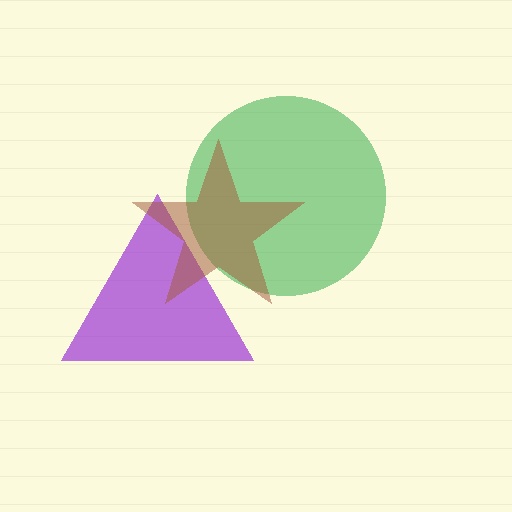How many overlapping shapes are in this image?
There are 3 overlapping shapes in the image.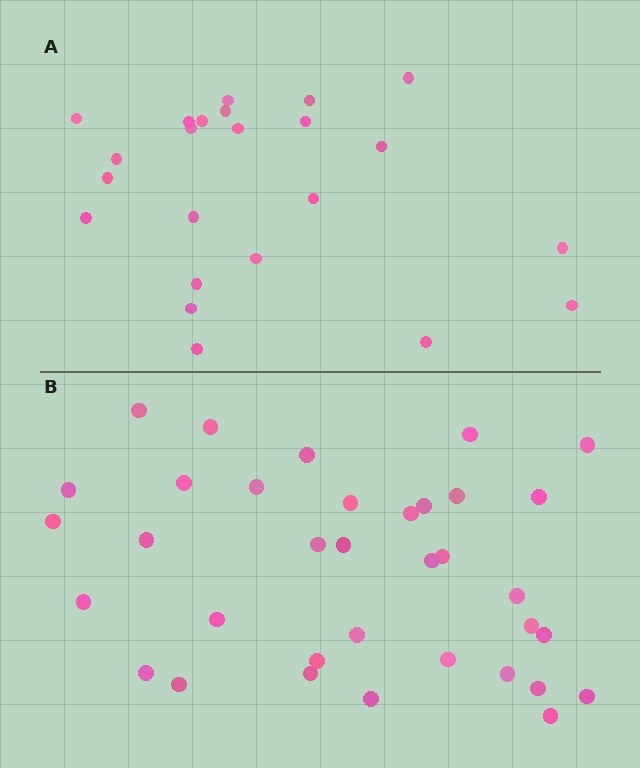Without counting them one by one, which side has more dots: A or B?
Region B (the bottom region) has more dots.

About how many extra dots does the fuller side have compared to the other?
Region B has roughly 12 or so more dots than region A.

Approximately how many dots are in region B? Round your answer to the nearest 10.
About 40 dots. (The exact count is 35, which rounds to 40.)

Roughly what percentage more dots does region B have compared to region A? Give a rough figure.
About 50% more.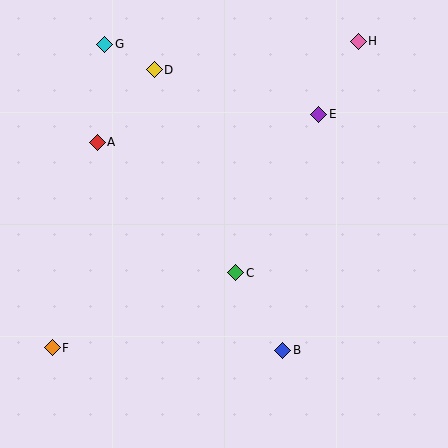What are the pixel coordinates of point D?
Point D is at (154, 70).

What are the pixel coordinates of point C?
Point C is at (236, 273).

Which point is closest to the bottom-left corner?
Point F is closest to the bottom-left corner.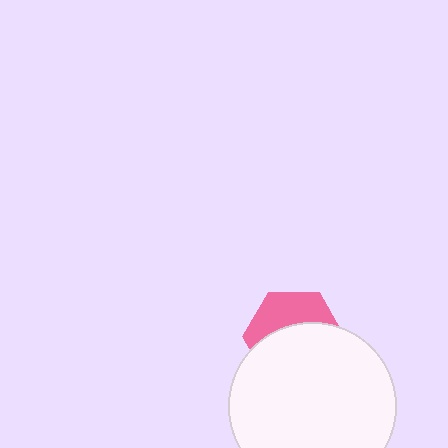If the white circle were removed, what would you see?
You would see the complete pink hexagon.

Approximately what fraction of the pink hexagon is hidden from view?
Roughly 60% of the pink hexagon is hidden behind the white circle.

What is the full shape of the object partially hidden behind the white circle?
The partially hidden object is a pink hexagon.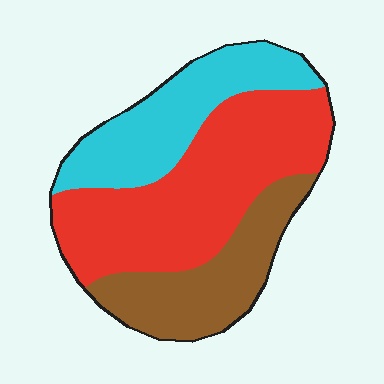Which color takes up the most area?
Red, at roughly 50%.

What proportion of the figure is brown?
Brown covers around 25% of the figure.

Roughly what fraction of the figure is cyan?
Cyan covers roughly 25% of the figure.